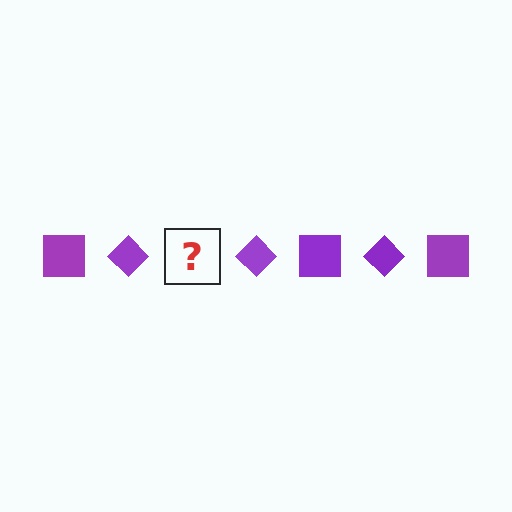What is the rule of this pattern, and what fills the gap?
The rule is that the pattern cycles through square, diamond shapes in purple. The gap should be filled with a purple square.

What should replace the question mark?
The question mark should be replaced with a purple square.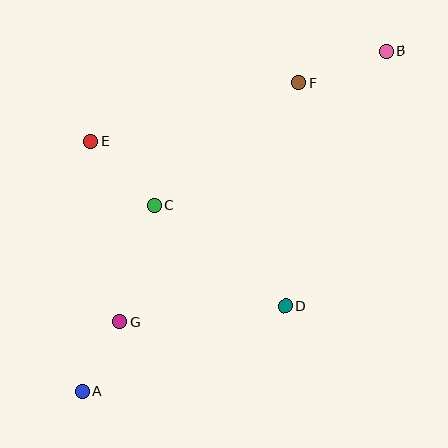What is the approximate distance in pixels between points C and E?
The distance between C and E is approximately 90 pixels.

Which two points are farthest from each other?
Points A and B are farthest from each other.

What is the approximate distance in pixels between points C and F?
The distance between C and F is approximately 189 pixels.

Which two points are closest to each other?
Points A and G are closest to each other.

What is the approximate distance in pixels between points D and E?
The distance between D and E is approximately 255 pixels.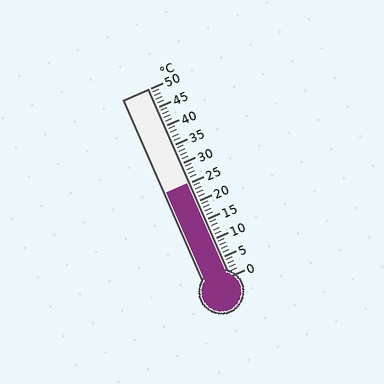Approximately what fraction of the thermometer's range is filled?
The thermometer is filled to approximately 50% of its range.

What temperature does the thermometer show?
The thermometer shows approximately 25°C.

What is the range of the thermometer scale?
The thermometer scale ranges from 0°C to 50°C.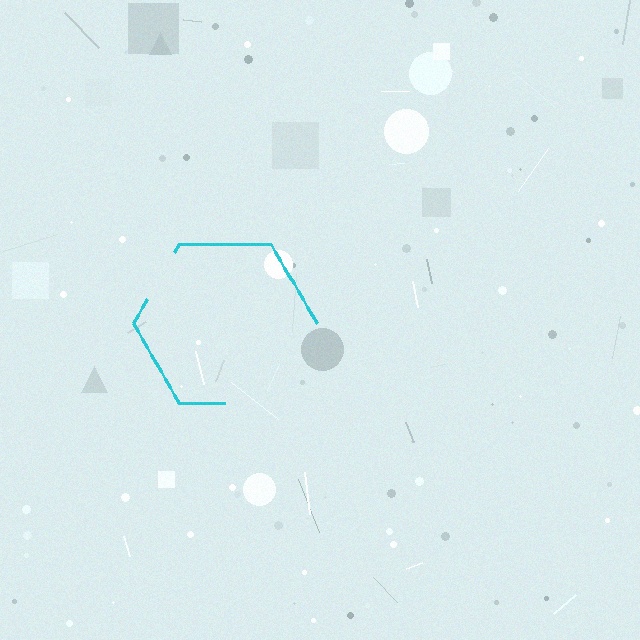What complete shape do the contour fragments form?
The contour fragments form a hexagon.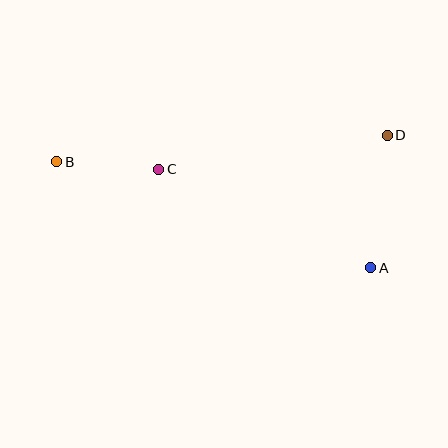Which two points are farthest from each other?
Points B and D are farthest from each other.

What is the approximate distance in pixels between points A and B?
The distance between A and B is approximately 331 pixels.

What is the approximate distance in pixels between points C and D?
The distance between C and D is approximately 231 pixels.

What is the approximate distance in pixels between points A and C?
The distance between A and C is approximately 234 pixels.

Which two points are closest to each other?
Points B and C are closest to each other.